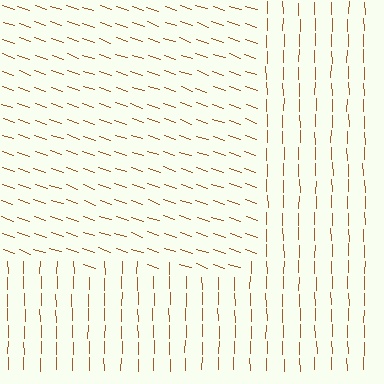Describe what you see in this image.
The image is filled with small brown line segments. A rectangle region in the image has lines oriented differently from the surrounding lines, creating a visible texture boundary.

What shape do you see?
I see a rectangle.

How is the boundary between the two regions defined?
The boundary is defined purely by a change in line orientation (approximately 71 degrees difference). All lines are the same color and thickness.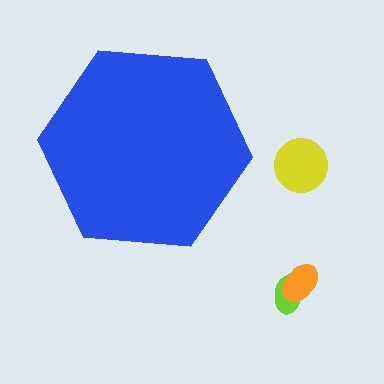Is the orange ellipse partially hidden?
No, the orange ellipse is fully visible.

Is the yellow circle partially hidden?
No, the yellow circle is fully visible.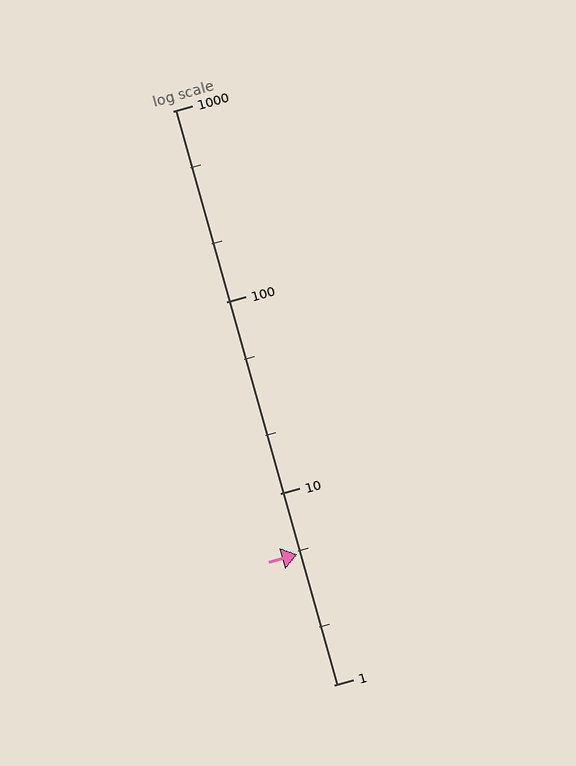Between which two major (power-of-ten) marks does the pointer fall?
The pointer is between 1 and 10.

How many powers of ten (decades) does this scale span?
The scale spans 3 decades, from 1 to 1000.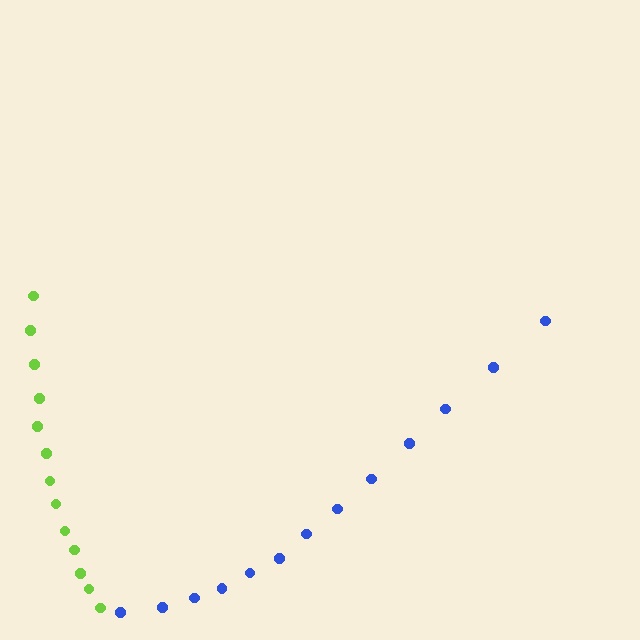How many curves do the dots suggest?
There are 2 distinct paths.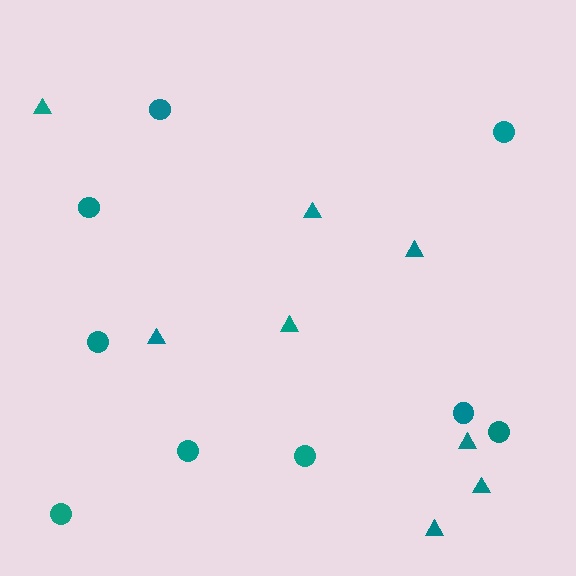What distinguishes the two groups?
There are 2 groups: one group of triangles (8) and one group of circles (9).